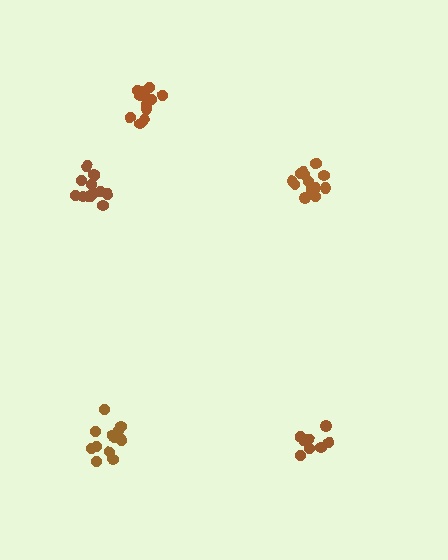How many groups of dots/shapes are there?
There are 5 groups.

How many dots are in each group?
Group 1: 13 dots, Group 2: 8 dots, Group 3: 14 dots, Group 4: 13 dots, Group 5: 14 dots (62 total).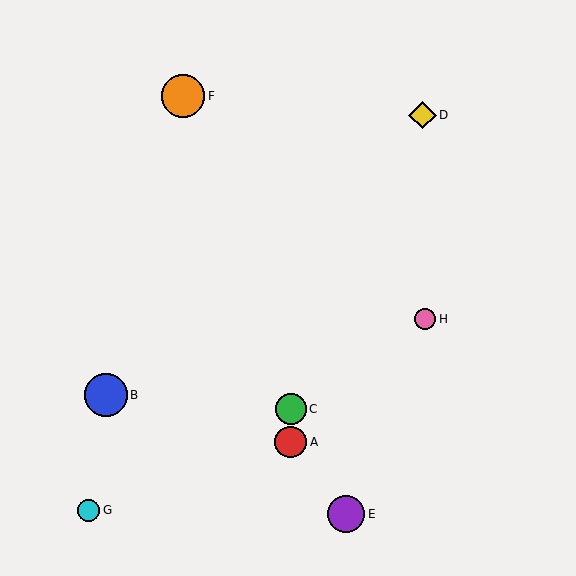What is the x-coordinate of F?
Object F is at x≈183.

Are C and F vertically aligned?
No, C is at x≈291 and F is at x≈183.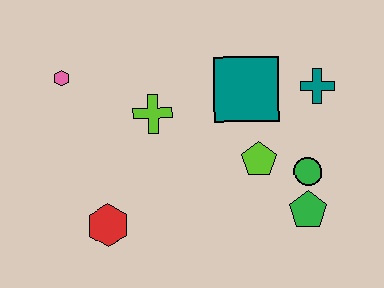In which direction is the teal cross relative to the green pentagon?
The teal cross is above the green pentagon.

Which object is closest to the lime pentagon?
The green circle is closest to the lime pentagon.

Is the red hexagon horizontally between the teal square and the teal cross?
No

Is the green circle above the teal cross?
No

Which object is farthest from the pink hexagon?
The green pentagon is farthest from the pink hexagon.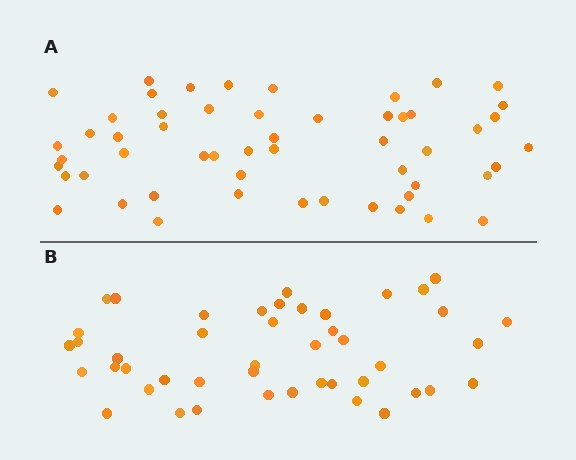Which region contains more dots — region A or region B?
Region A (the top region) has more dots.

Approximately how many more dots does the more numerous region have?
Region A has roughly 8 or so more dots than region B.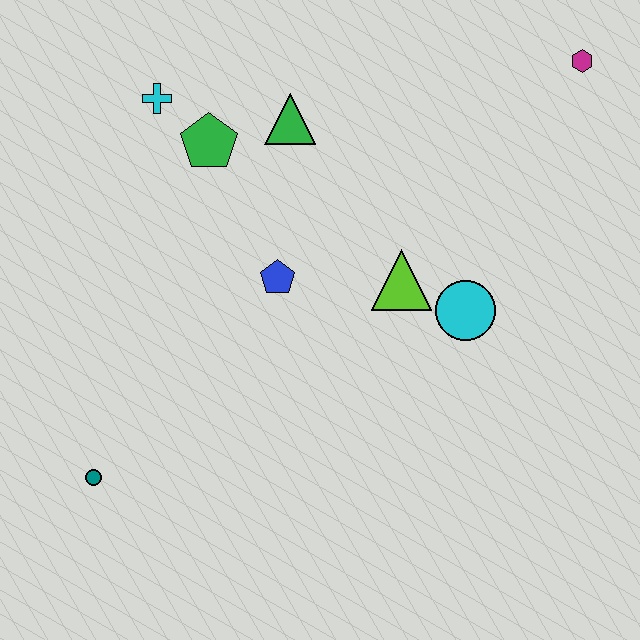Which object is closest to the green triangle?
The green pentagon is closest to the green triangle.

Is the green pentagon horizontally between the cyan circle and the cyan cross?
Yes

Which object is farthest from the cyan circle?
The teal circle is farthest from the cyan circle.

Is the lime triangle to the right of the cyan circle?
No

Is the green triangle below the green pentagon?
No